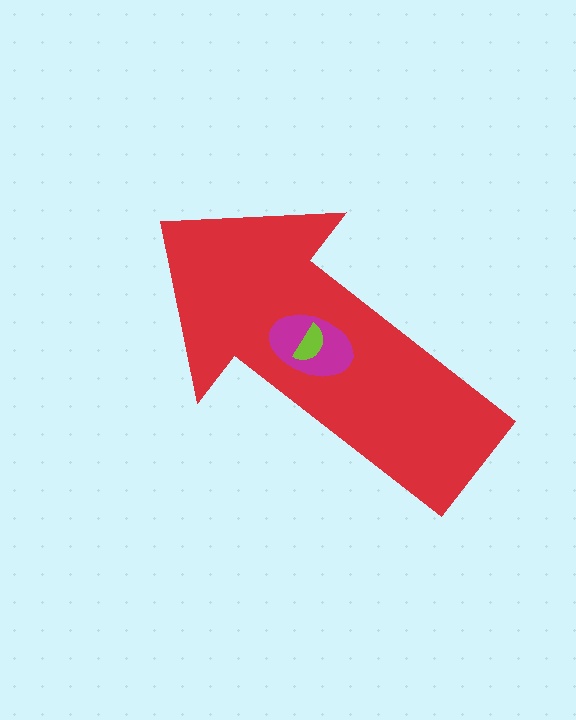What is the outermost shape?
The red arrow.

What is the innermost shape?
The lime semicircle.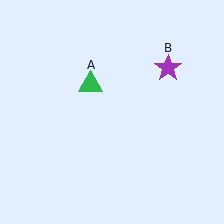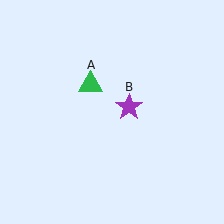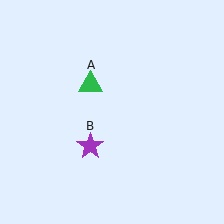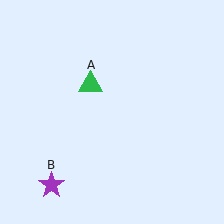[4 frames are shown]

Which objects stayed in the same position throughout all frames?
Green triangle (object A) remained stationary.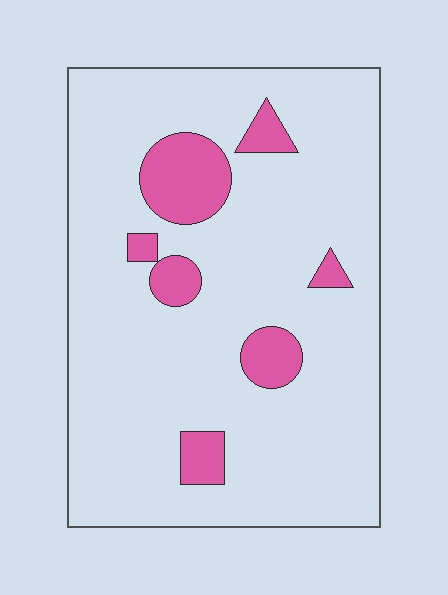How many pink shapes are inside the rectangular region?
7.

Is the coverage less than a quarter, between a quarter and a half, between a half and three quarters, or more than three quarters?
Less than a quarter.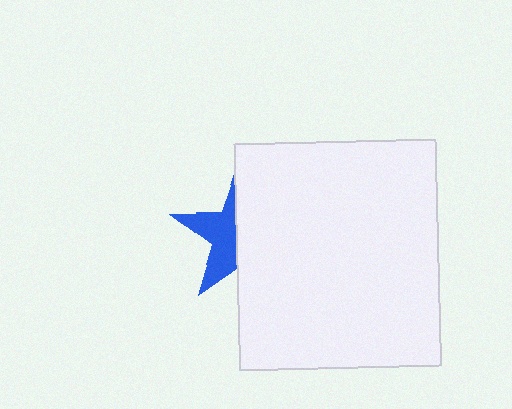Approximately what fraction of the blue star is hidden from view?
Roughly 56% of the blue star is hidden behind the white rectangle.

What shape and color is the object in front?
The object in front is a white rectangle.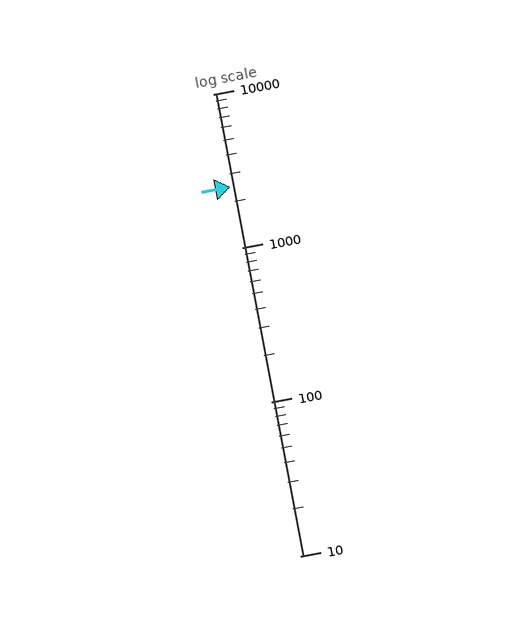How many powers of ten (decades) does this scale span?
The scale spans 3 decades, from 10 to 10000.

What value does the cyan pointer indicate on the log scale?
The pointer indicates approximately 2500.